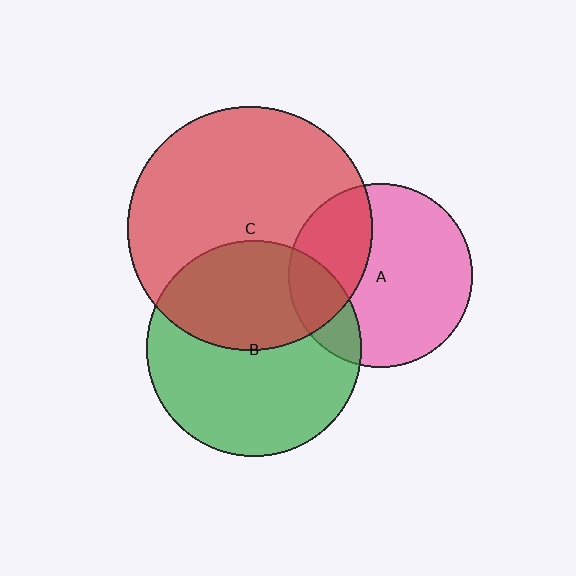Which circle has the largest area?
Circle C (red).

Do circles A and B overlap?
Yes.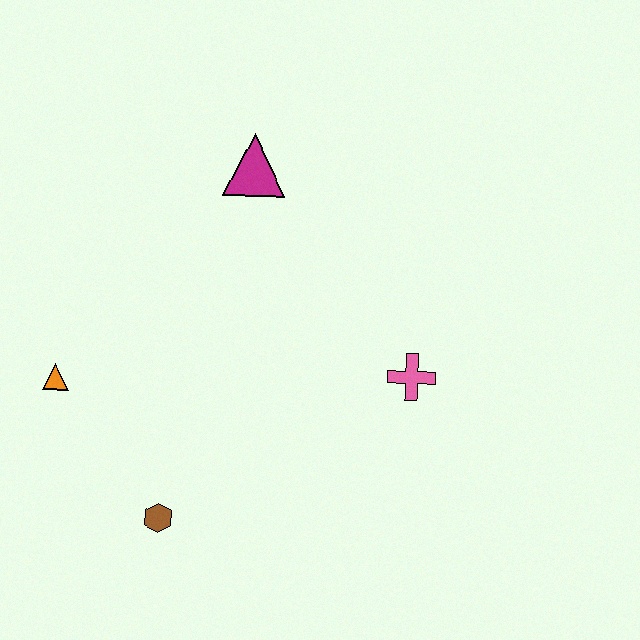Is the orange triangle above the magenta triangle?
No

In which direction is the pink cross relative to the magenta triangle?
The pink cross is below the magenta triangle.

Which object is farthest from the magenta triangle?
The brown hexagon is farthest from the magenta triangle.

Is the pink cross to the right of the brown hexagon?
Yes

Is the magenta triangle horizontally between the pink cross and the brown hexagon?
Yes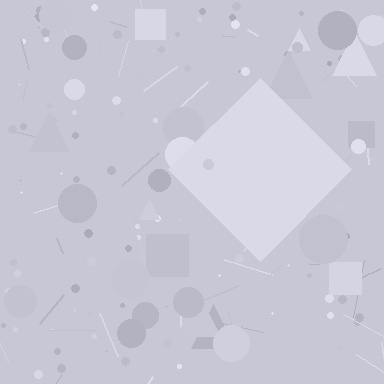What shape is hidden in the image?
A diamond is hidden in the image.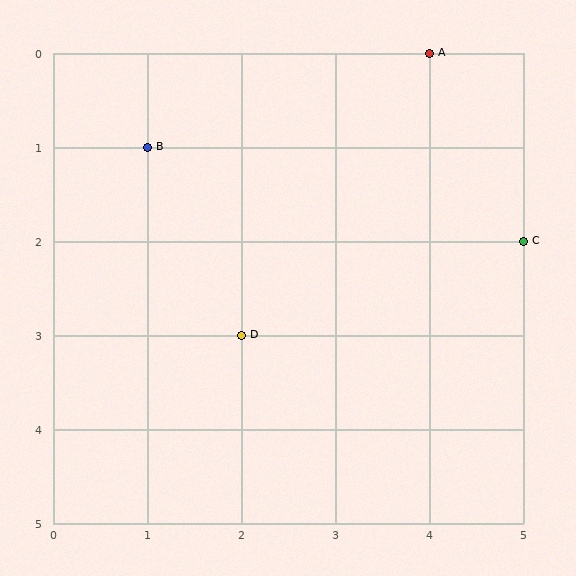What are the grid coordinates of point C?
Point C is at grid coordinates (5, 2).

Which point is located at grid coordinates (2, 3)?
Point D is at (2, 3).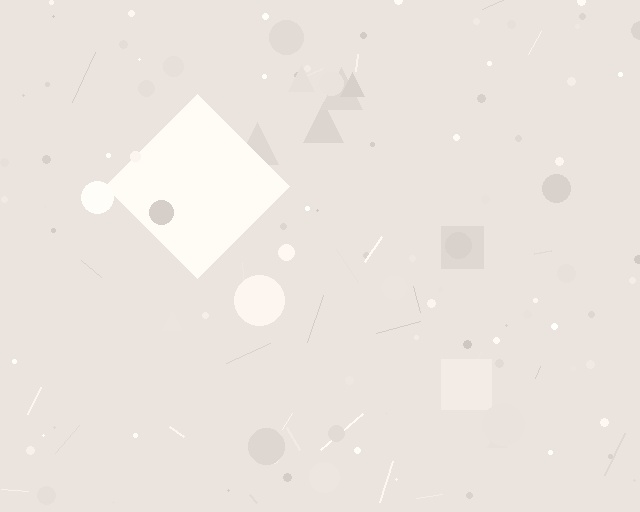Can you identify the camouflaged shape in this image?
The camouflaged shape is a diamond.